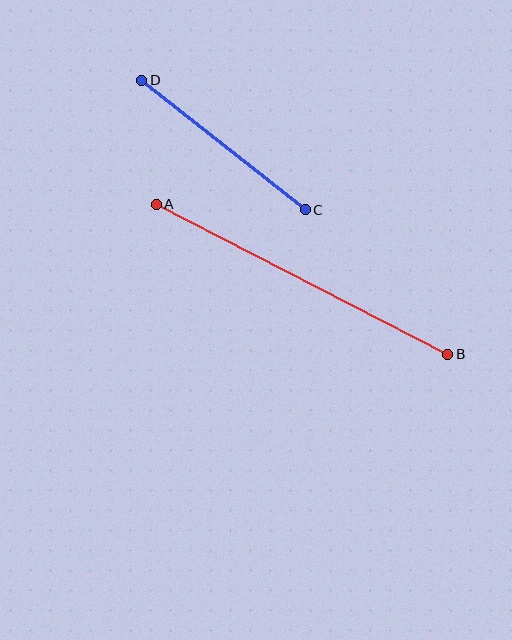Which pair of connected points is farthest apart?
Points A and B are farthest apart.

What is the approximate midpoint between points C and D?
The midpoint is at approximately (224, 145) pixels.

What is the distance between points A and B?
The distance is approximately 328 pixels.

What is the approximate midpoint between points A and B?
The midpoint is at approximately (302, 279) pixels.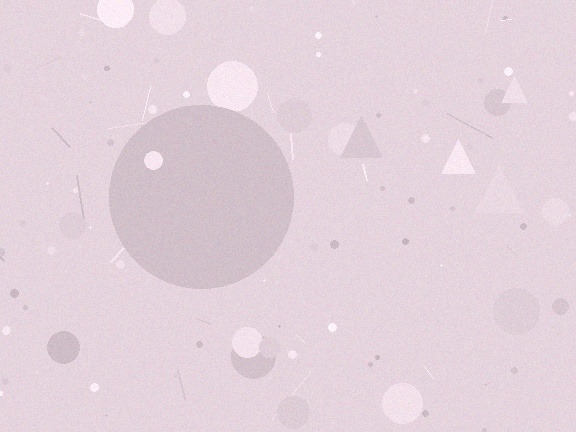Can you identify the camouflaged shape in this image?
The camouflaged shape is a circle.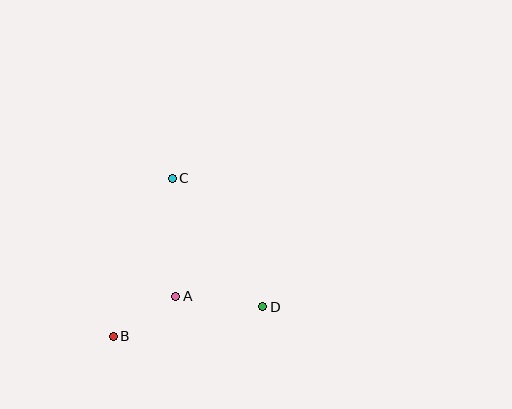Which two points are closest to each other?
Points A and B are closest to each other.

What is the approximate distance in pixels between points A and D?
The distance between A and D is approximately 87 pixels.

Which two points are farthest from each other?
Points B and C are farthest from each other.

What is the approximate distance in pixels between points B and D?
The distance between B and D is approximately 152 pixels.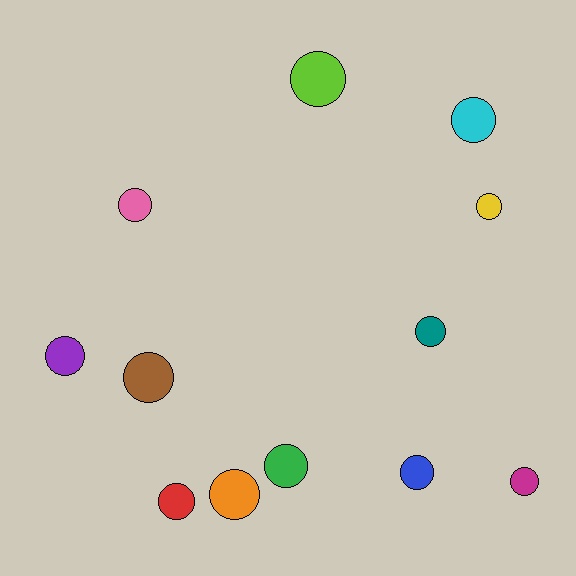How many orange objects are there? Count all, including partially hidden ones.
There is 1 orange object.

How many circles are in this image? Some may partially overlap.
There are 12 circles.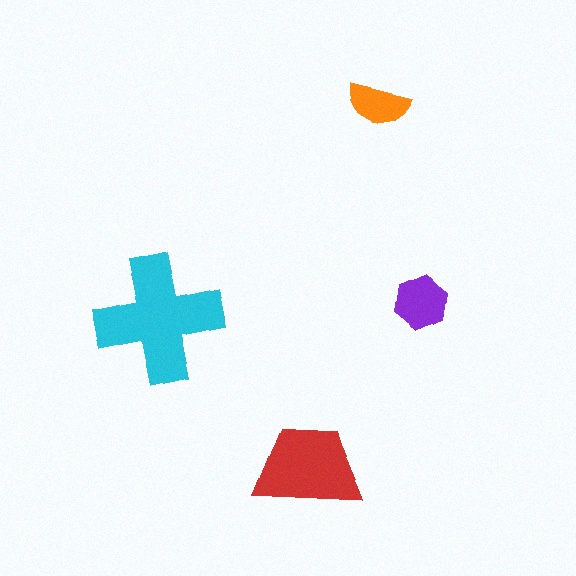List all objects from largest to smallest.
The cyan cross, the red trapezoid, the purple hexagon, the orange semicircle.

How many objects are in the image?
There are 4 objects in the image.